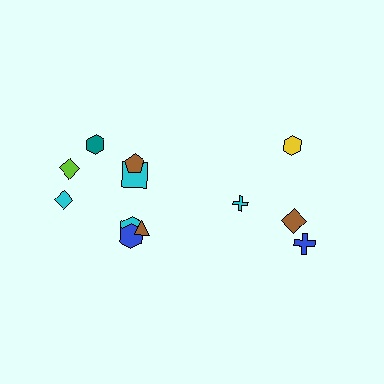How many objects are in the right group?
There are 4 objects.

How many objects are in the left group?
There are 8 objects.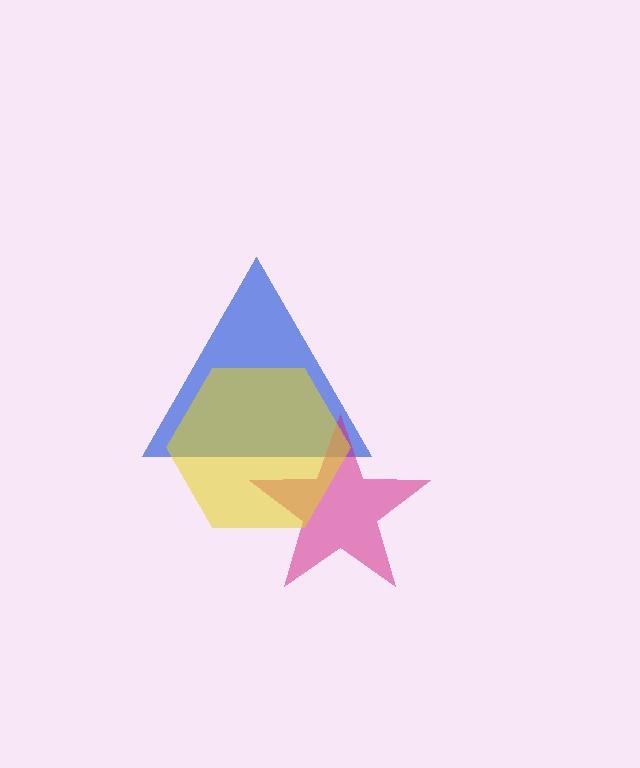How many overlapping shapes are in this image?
There are 3 overlapping shapes in the image.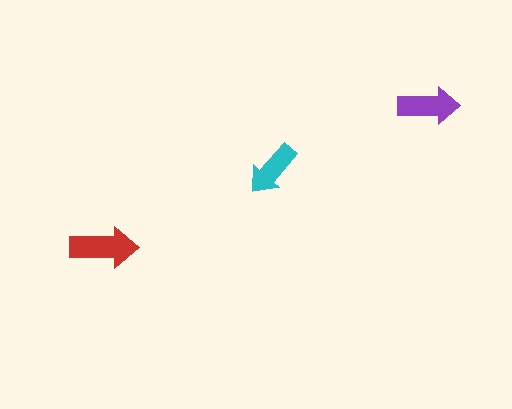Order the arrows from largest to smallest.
the red one, the purple one, the cyan one.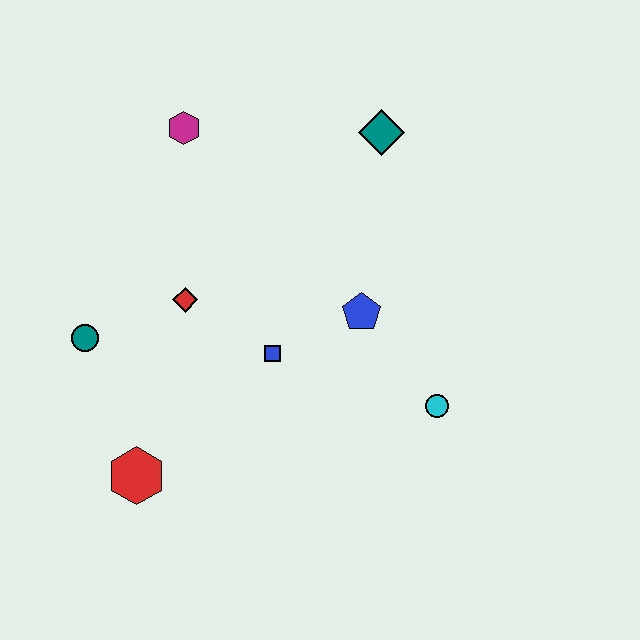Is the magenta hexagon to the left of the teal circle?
No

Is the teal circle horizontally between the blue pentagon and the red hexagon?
No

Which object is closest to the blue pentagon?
The blue square is closest to the blue pentagon.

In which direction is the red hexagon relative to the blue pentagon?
The red hexagon is to the left of the blue pentagon.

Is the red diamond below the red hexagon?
No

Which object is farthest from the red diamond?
The cyan circle is farthest from the red diamond.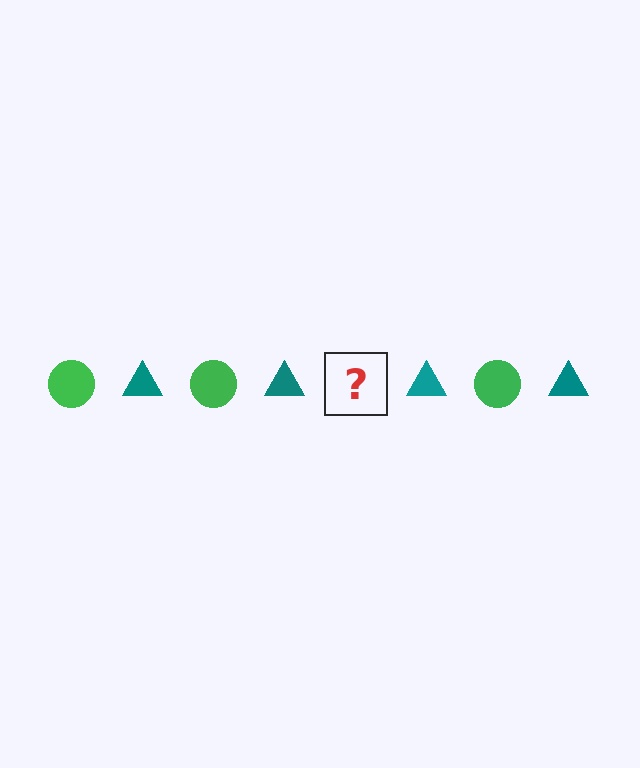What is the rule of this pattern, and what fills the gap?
The rule is that the pattern alternates between green circle and teal triangle. The gap should be filled with a green circle.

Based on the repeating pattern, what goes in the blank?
The blank should be a green circle.